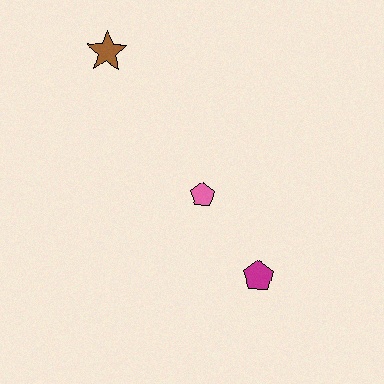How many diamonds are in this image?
There are no diamonds.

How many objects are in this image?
There are 3 objects.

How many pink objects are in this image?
There is 1 pink object.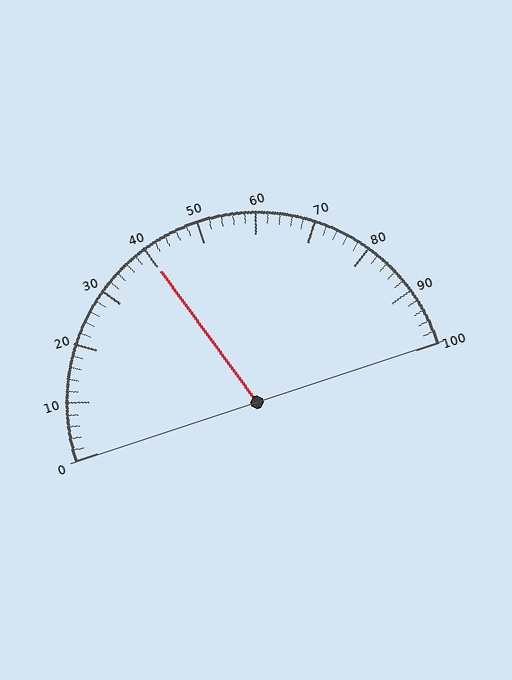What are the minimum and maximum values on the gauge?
The gauge ranges from 0 to 100.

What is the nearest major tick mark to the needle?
The nearest major tick mark is 40.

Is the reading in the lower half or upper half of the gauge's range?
The reading is in the lower half of the range (0 to 100).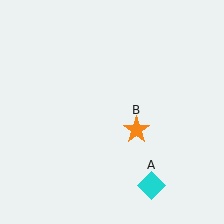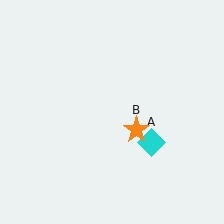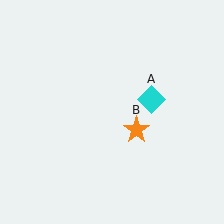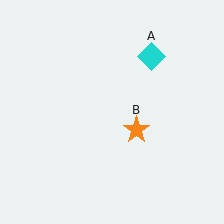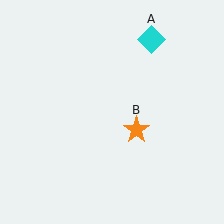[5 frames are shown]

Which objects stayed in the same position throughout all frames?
Orange star (object B) remained stationary.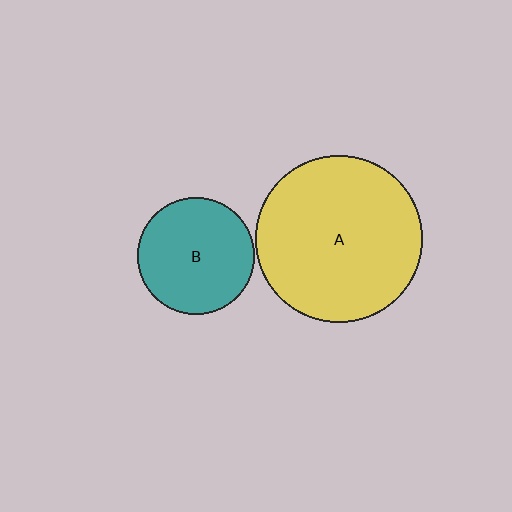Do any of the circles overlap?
No, none of the circles overlap.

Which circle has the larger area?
Circle A (yellow).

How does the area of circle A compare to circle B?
Approximately 2.1 times.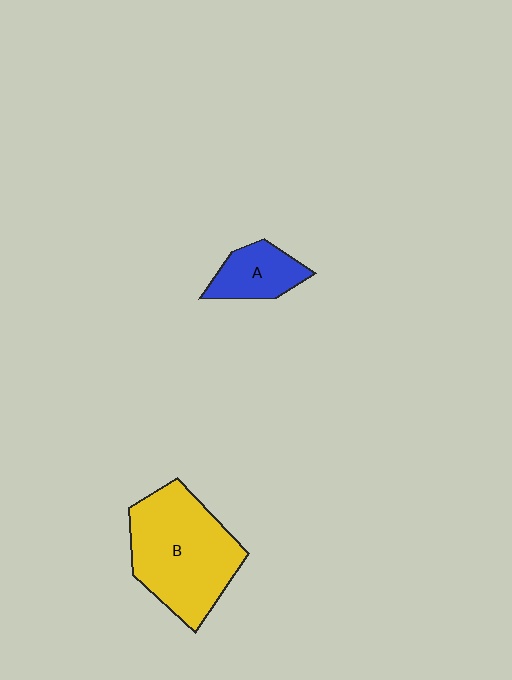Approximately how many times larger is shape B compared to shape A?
Approximately 2.6 times.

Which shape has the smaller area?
Shape A (blue).